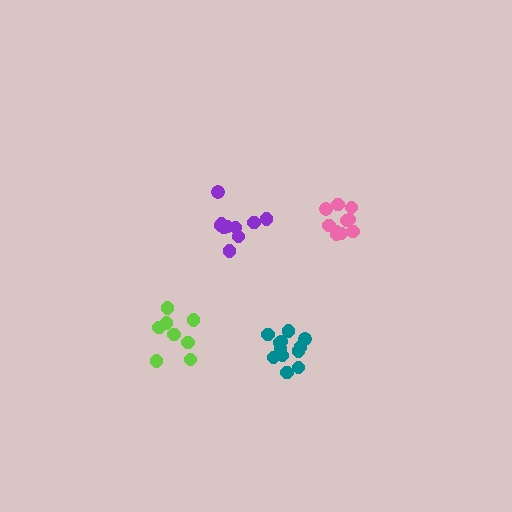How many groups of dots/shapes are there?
There are 4 groups.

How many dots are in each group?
Group 1: 12 dots, Group 2: 10 dots, Group 3: 10 dots, Group 4: 8 dots (40 total).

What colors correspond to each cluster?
The clusters are colored: teal, pink, purple, lime.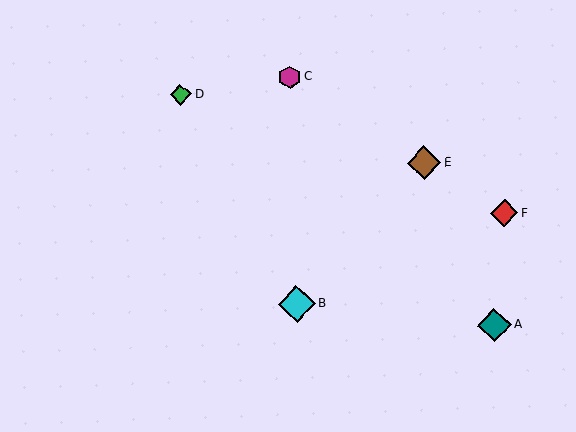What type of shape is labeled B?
Shape B is a cyan diamond.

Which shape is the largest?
The cyan diamond (labeled B) is the largest.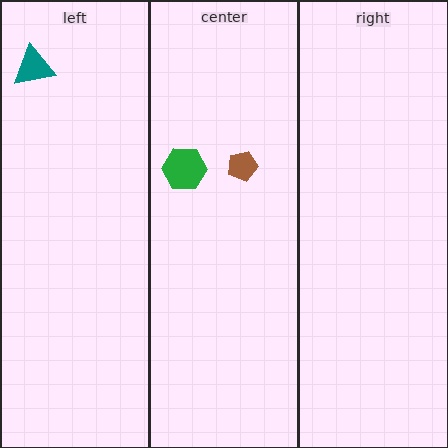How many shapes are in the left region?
1.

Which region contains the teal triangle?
The left region.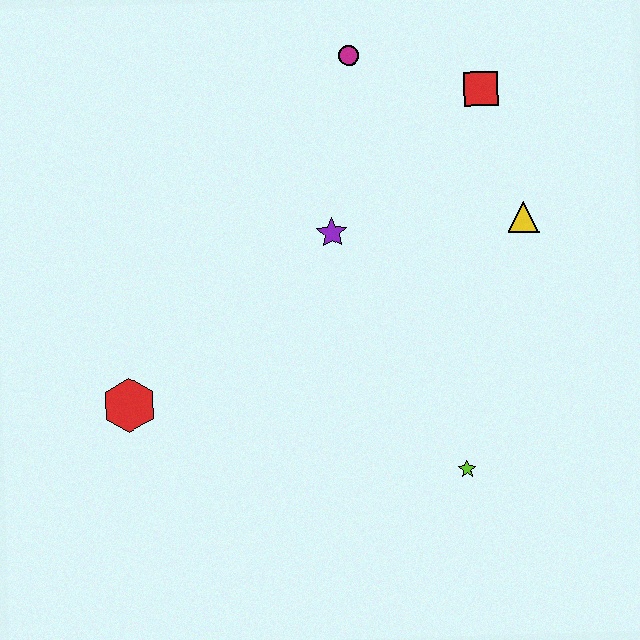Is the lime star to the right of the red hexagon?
Yes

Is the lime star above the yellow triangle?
No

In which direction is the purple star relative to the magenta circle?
The purple star is below the magenta circle.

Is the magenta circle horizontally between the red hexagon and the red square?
Yes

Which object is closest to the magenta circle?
The red square is closest to the magenta circle.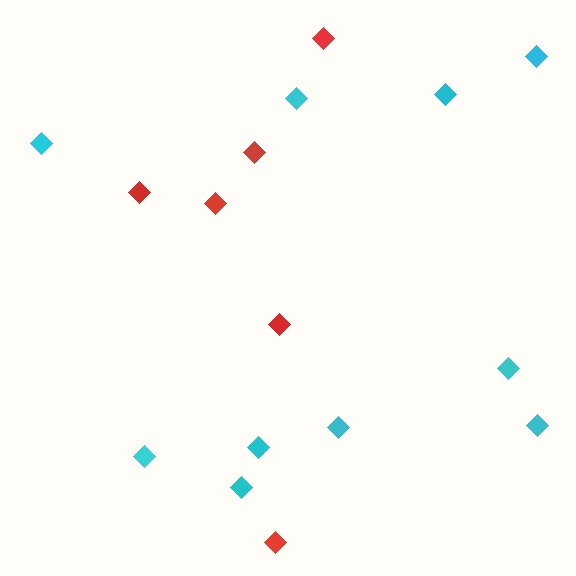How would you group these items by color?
There are 2 groups: one group of cyan diamonds (10) and one group of red diamonds (6).